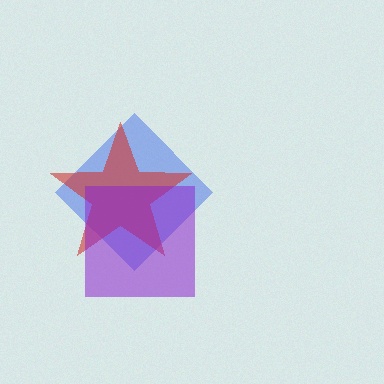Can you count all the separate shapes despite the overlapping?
Yes, there are 3 separate shapes.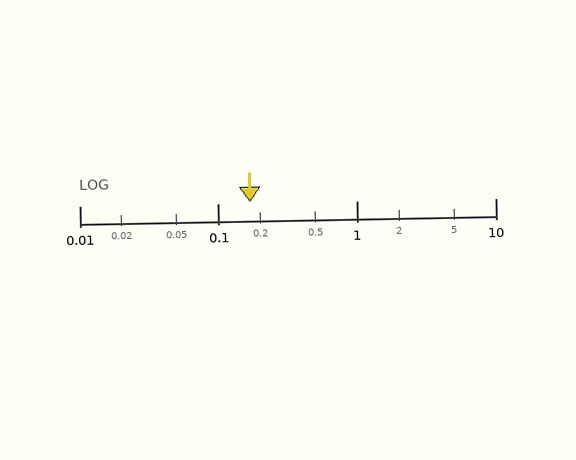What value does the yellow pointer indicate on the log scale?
The pointer indicates approximately 0.17.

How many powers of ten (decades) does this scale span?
The scale spans 3 decades, from 0.01 to 10.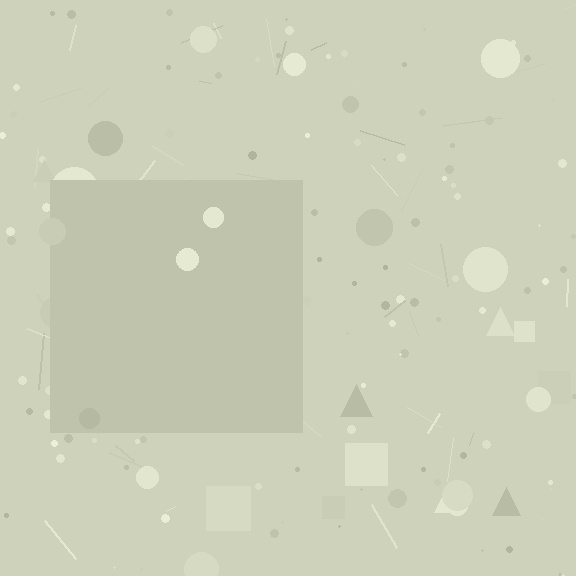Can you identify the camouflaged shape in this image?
The camouflaged shape is a square.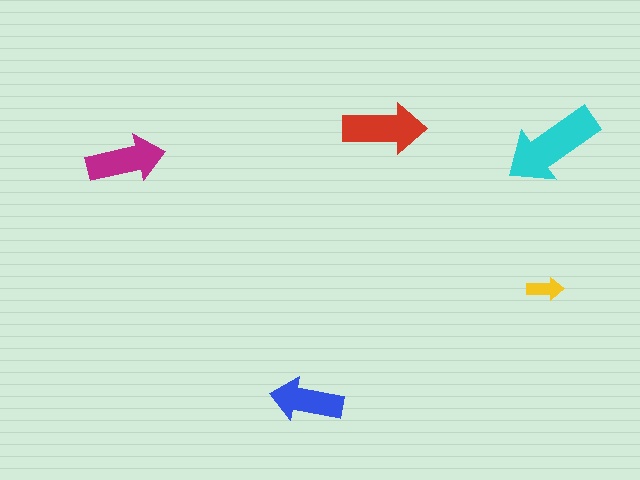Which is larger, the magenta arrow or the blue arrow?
The magenta one.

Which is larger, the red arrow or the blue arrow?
The red one.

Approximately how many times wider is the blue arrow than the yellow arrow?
About 2 times wider.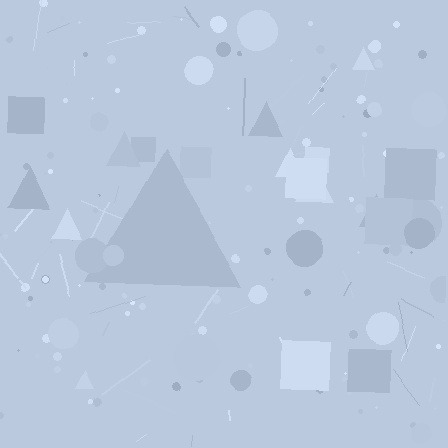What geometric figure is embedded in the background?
A triangle is embedded in the background.